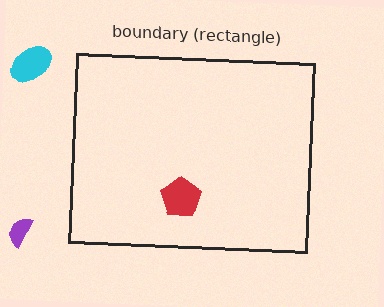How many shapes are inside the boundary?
1 inside, 2 outside.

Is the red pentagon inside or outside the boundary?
Inside.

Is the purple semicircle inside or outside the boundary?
Outside.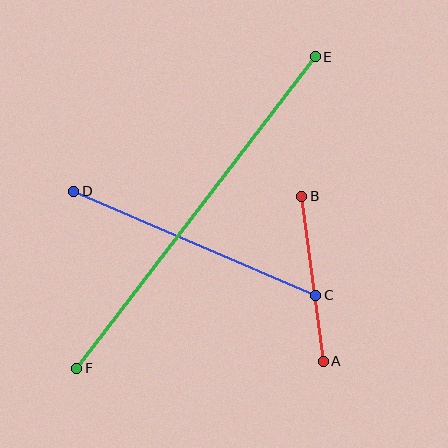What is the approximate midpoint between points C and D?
The midpoint is at approximately (195, 243) pixels.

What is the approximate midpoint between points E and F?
The midpoint is at approximately (196, 212) pixels.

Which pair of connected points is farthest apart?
Points E and F are farthest apart.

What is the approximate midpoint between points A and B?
The midpoint is at approximately (312, 279) pixels.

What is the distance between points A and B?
The distance is approximately 167 pixels.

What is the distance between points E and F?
The distance is approximately 393 pixels.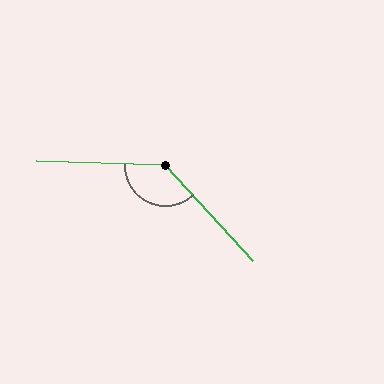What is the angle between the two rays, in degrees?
Approximately 134 degrees.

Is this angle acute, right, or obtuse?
It is obtuse.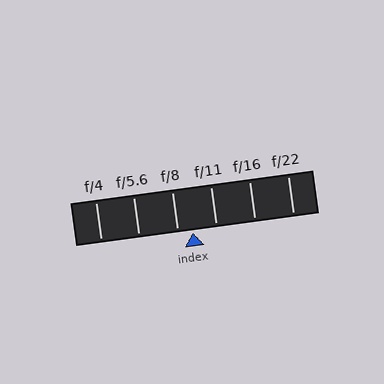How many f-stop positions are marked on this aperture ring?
There are 6 f-stop positions marked.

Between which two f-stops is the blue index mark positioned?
The index mark is between f/8 and f/11.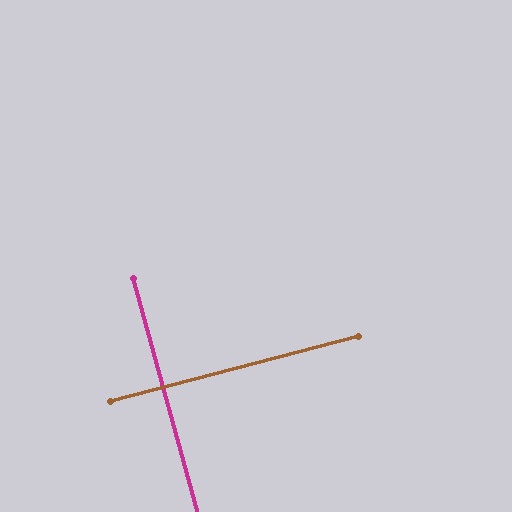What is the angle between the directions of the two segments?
Approximately 89 degrees.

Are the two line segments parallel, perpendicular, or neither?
Perpendicular — they meet at approximately 89°.